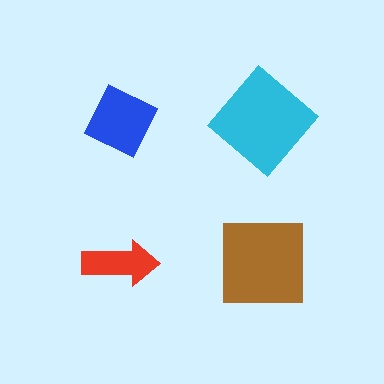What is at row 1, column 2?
A cyan diamond.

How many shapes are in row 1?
2 shapes.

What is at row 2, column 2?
A brown square.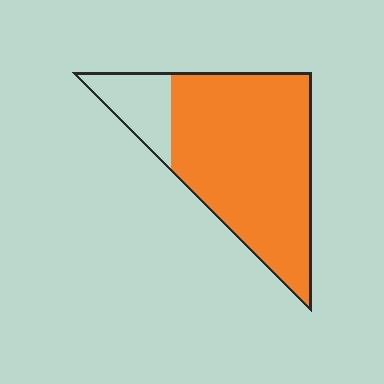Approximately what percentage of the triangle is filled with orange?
Approximately 85%.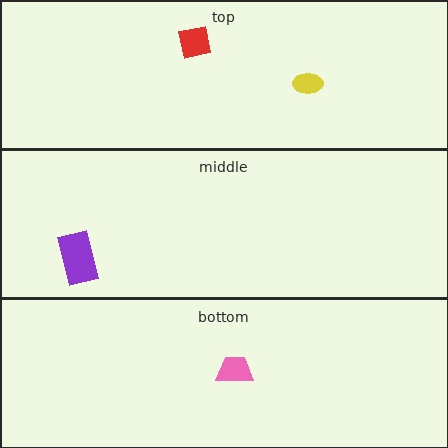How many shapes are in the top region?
2.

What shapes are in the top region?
The yellow ellipse, the red square.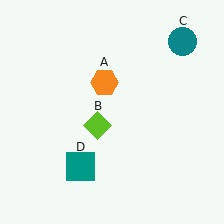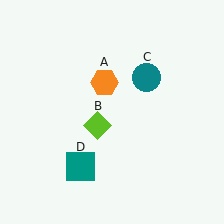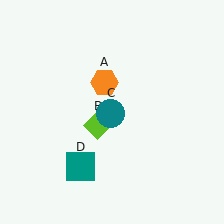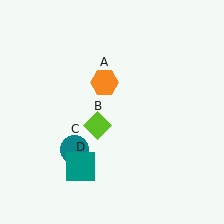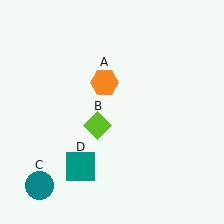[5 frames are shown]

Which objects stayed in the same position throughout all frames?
Orange hexagon (object A) and lime diamond (object B) and teal square (object D) remained stationary.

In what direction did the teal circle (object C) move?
The teal circle (object C) moved down and to the left.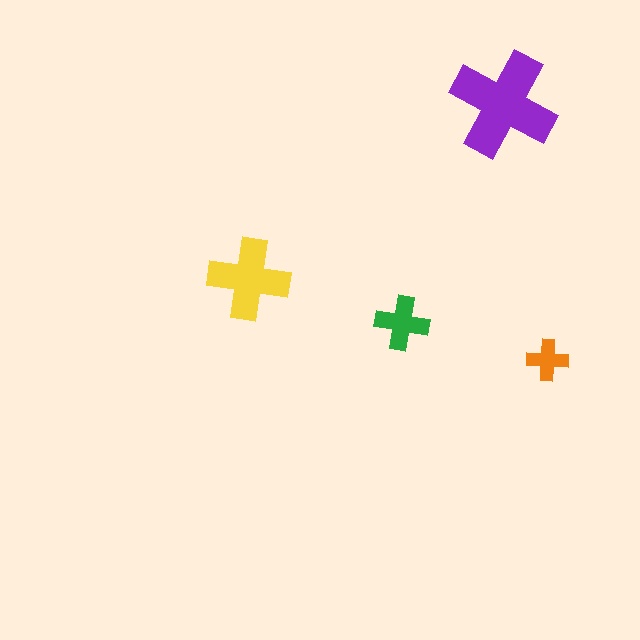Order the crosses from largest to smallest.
the purple one, the yellow one, the green one, the orange one.